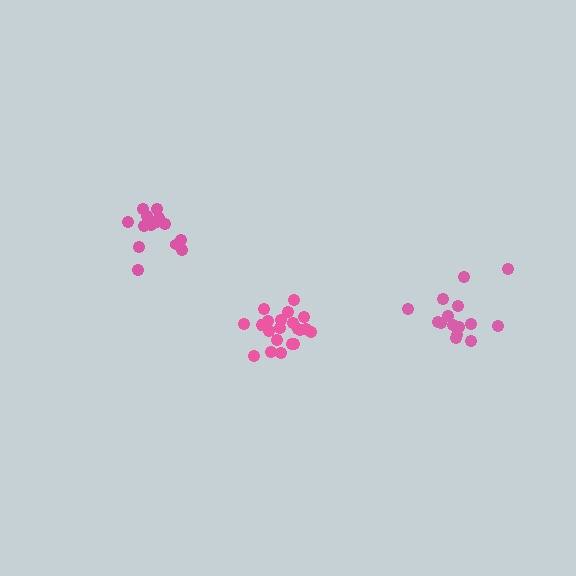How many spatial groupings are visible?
There are 3 spatial groupings.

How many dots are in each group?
Group 1: 15 dots, Group 2: 21 dots, Group 3: 15 dots (51 total).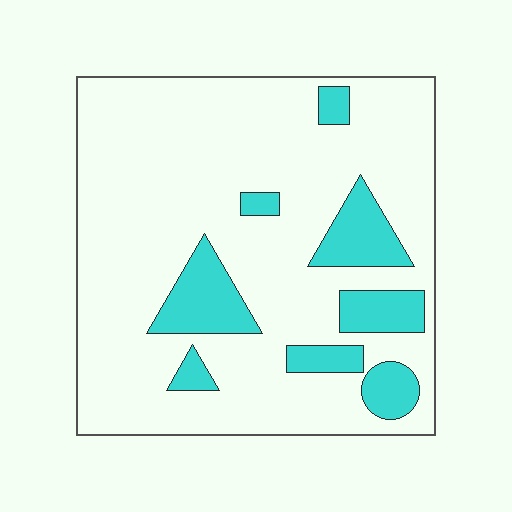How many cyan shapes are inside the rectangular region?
8.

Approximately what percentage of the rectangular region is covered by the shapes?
Approximately 20%.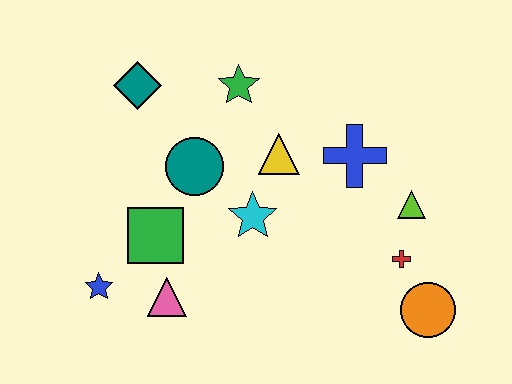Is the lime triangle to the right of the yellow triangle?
Yes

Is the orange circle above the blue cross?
No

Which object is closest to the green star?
The yellow triangle is closest to the green star.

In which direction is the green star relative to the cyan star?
The green star is above the cyan star.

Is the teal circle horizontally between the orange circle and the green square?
Yes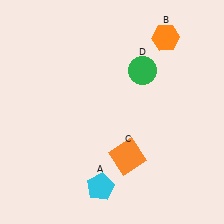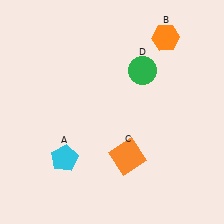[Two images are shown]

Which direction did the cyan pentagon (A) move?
The cyan pentagon (A) moved left.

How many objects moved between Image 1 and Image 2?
1 object moved between the two images.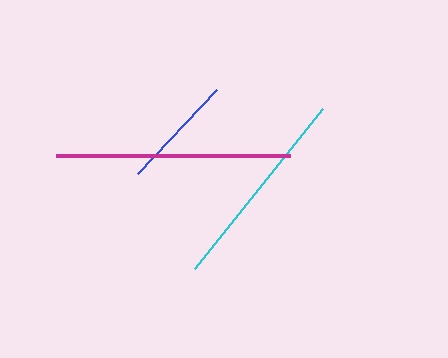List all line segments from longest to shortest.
From longest to shortest: magenta, cyan, blue.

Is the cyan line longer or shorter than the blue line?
The cyan line is longer than the blue line.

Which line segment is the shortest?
The blue line is the shortest at approximately 115 pixels.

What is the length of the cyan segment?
The cyan segment is approximately 205 pixels long.